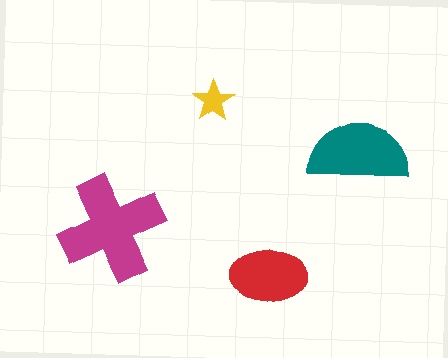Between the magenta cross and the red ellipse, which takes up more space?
The magenta cross.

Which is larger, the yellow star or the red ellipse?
The red ellipse.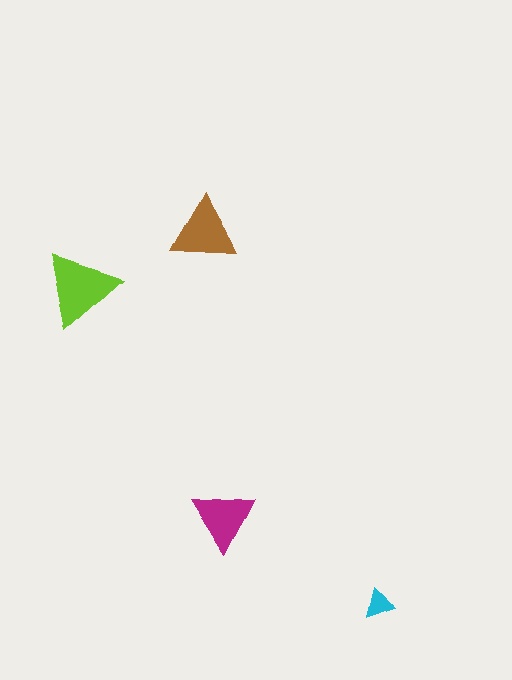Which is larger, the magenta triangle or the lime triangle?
The lime one.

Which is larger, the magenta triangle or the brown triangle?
The brown one.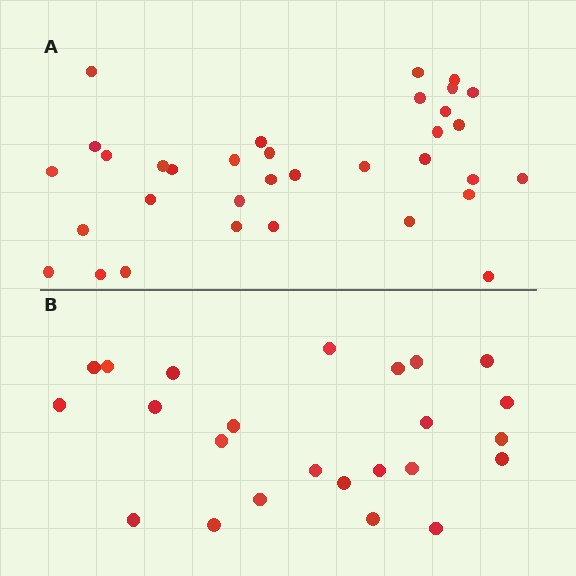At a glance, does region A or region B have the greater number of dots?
Region A (the top region) has more dots.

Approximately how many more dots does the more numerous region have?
Region A has roughly 10 or so more dots than region B.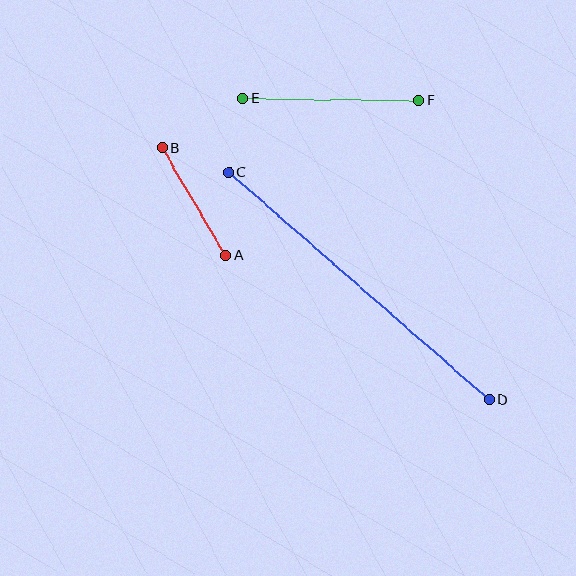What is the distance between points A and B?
The distance is approximately 125 pixels.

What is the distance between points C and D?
The distance is approximately 346 pixels.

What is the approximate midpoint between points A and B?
The midpoint is at approximately (194, 201) pixels.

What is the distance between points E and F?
The distance is approximately 176 pixels.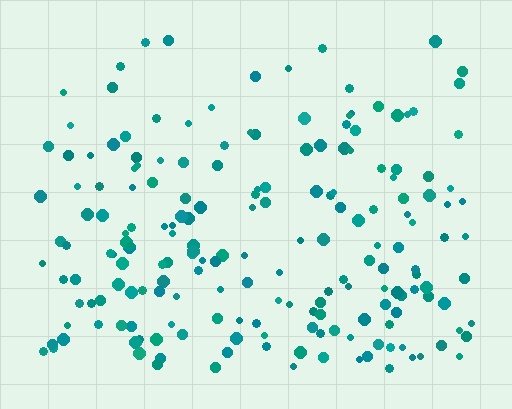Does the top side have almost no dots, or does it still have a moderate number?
Still a moderate number, just noticeably fewer than the bottom.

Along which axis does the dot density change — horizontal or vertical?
Vertical.